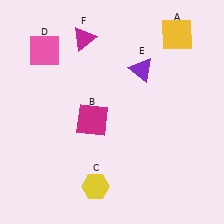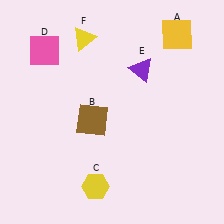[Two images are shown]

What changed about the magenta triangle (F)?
In Image 1, F is magenta. In Image 2, it changed to yellow.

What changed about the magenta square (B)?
In Image 1, B is magenta. In Image 2, it changed to brown.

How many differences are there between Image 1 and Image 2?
There are 2 differences between the two images.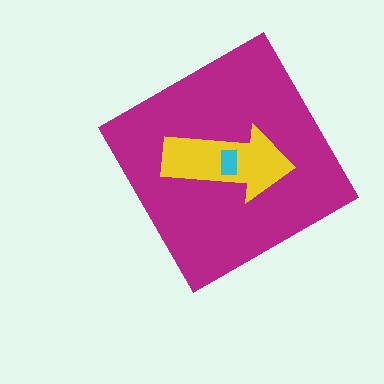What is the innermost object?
The cyan rectangle.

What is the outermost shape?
The magenta diamond.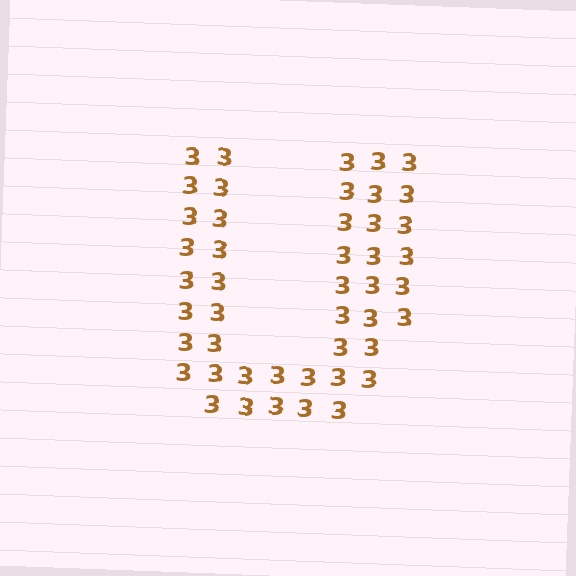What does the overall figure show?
The overall figure shows the letter U.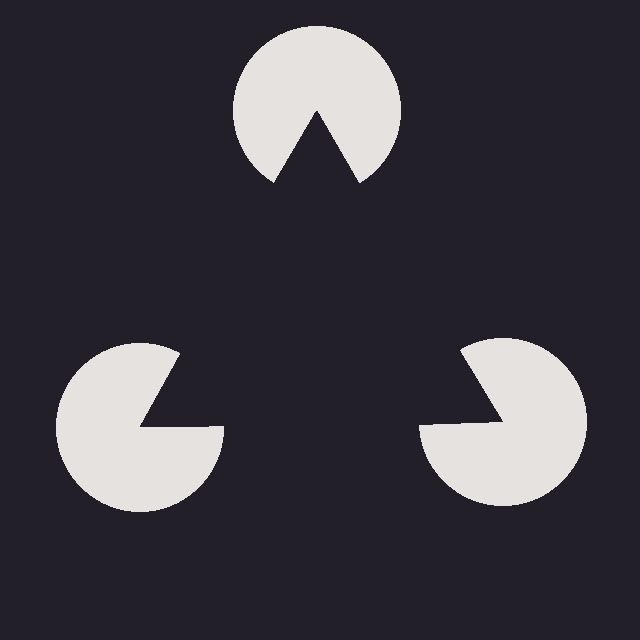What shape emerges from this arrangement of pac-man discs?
An illusory triangle — its edges are inferred from the aligned wedge cuts in the pac-man discs, not physically drawn.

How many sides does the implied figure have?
3 sides.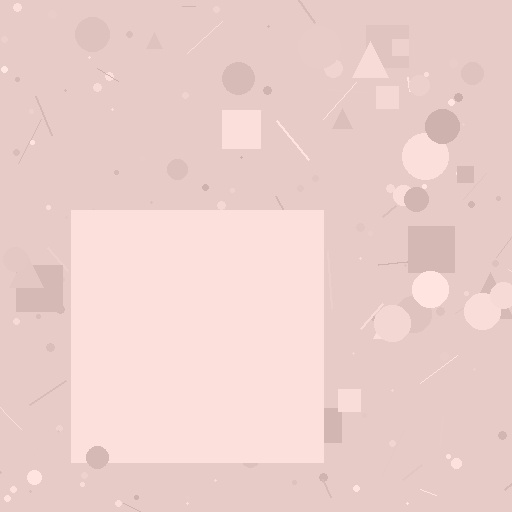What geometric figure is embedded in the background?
A square is embedded in the background.